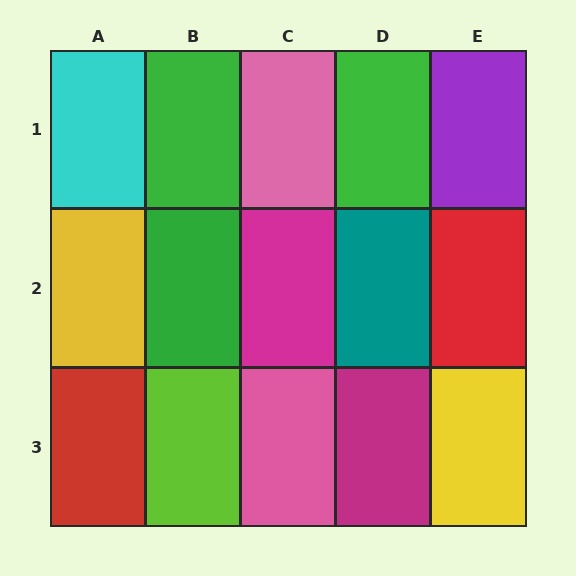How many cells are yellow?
2 cells are yellow.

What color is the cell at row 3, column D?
Magenta.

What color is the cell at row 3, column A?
Red.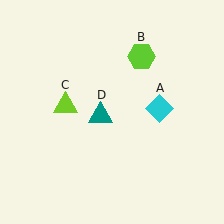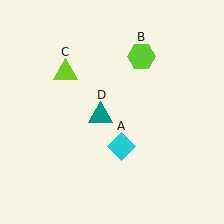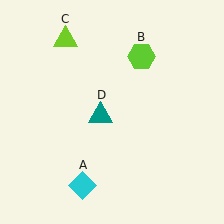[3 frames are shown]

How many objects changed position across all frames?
2 objects changed position: cyan diamond (object A), lime triangle (object C).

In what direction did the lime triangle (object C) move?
The lime triangle (object C) moved up.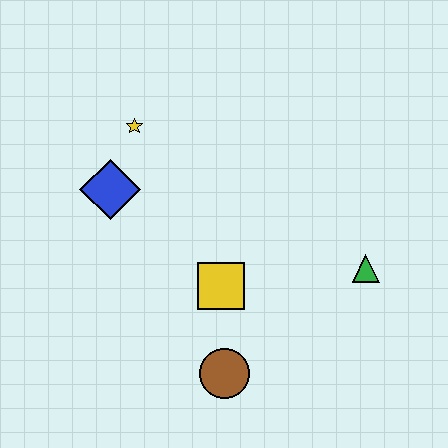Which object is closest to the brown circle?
The yellow square is closest to the brown circle.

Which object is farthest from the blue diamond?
The green triangle is farthest from the blue diamond.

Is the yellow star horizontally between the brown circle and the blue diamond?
Yes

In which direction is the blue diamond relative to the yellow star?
The blue diamond is below the yellow star.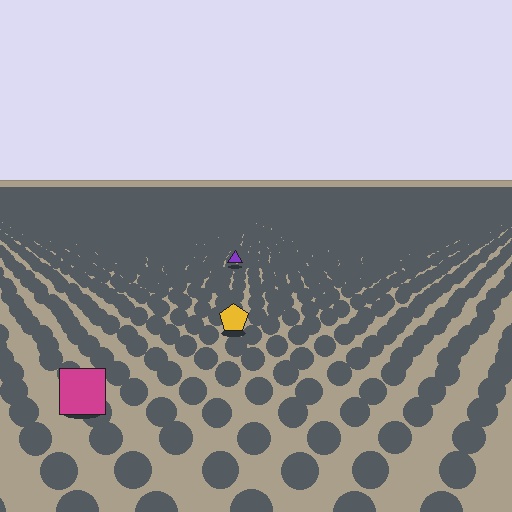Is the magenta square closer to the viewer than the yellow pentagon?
Yes. The magenta square is closer — you can tell from the texture gradient: the ground texture is coarser near it.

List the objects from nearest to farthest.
From nearest to farthest: the magenta square, the yellow pentagon, the purple triangle.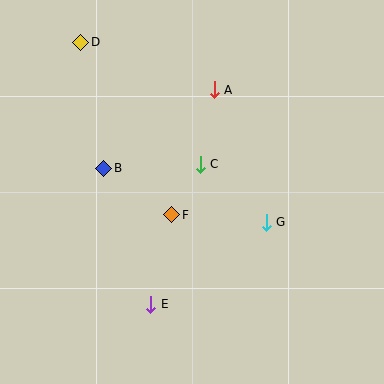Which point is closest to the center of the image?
Point C at (200, 164) is closest to the center.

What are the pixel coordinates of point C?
Point C is at (200, 164).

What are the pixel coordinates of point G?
Point G is at (266, 222).